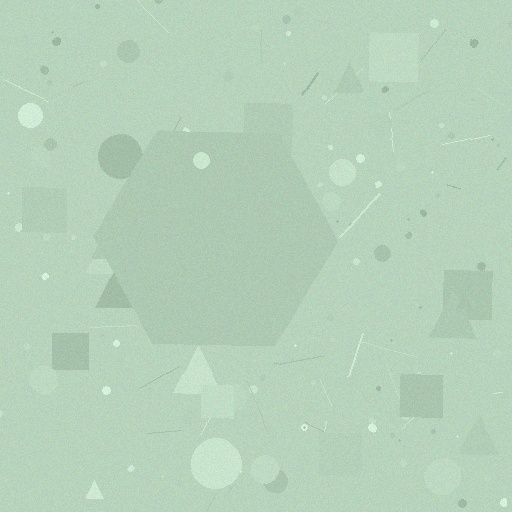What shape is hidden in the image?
A hexagon is hidden in the image.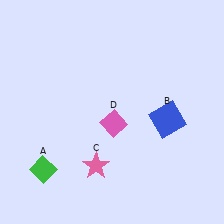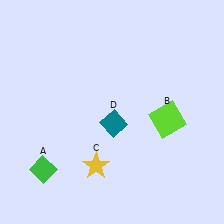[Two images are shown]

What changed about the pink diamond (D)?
In Image 1, D is pink. In Image 2, it changed to teal.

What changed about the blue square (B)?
In Image 1, B is blue. In Image 2, it changed to lime.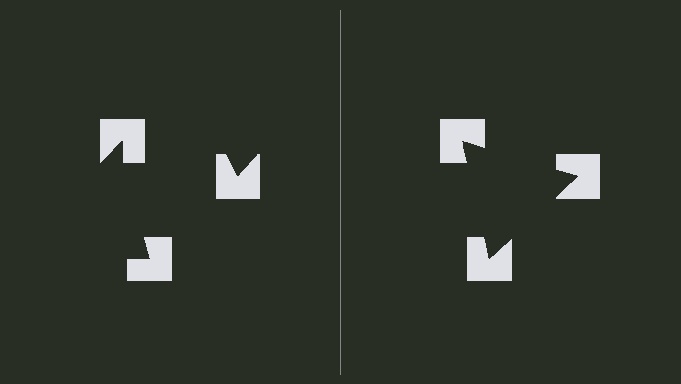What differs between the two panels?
The notched squares are positioned identically on both sides; only the wedge orientations differ. On the right they align to a triangle; on the left they are misaligned.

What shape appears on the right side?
An illusory triangle.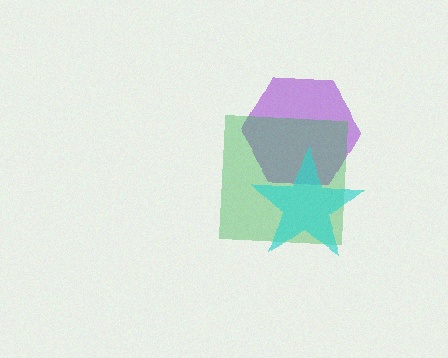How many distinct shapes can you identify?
There are 3 distinct shapes: a purple hexagon, a green square, a cyan star.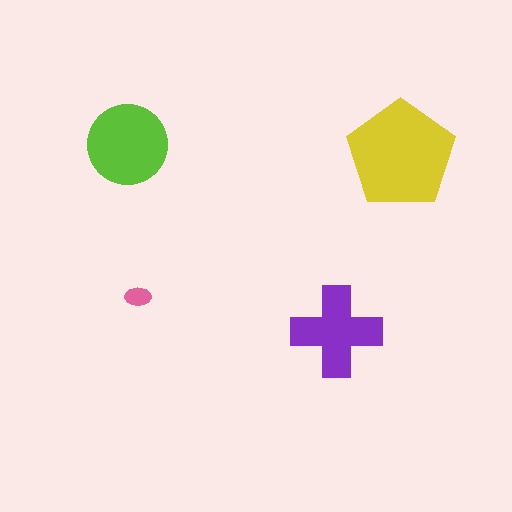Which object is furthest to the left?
The lime circle is leftmost.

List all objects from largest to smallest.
The yellow pentagon, the lime circle, the purple cross, the pink ellipse.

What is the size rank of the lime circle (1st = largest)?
2nd.